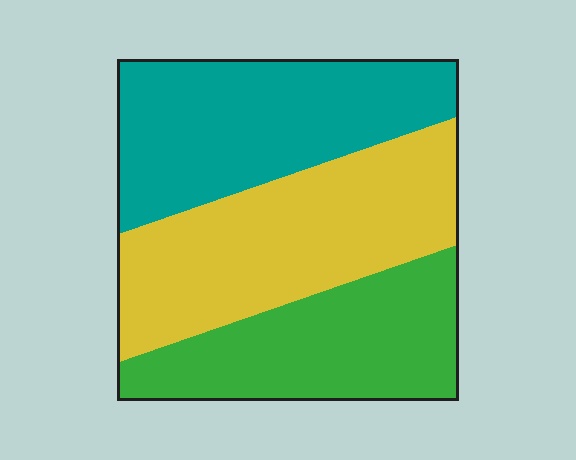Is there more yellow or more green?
Yellow.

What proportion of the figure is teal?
Teal covers around 35% of the figure.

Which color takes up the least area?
Green, at roughly 30%.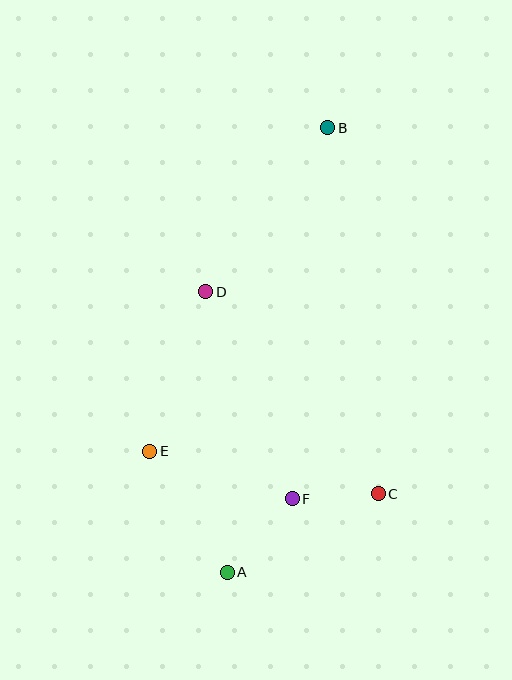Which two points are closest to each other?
Points C and F are closest to each other.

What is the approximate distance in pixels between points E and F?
The distance between E and F is approximately 150 pixels.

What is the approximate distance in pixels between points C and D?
The distance between C and D is approximately 266 pixels.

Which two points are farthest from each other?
Points A and B are farthest from each other.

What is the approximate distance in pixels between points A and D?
The distance between A and D is approximately 281 pixels.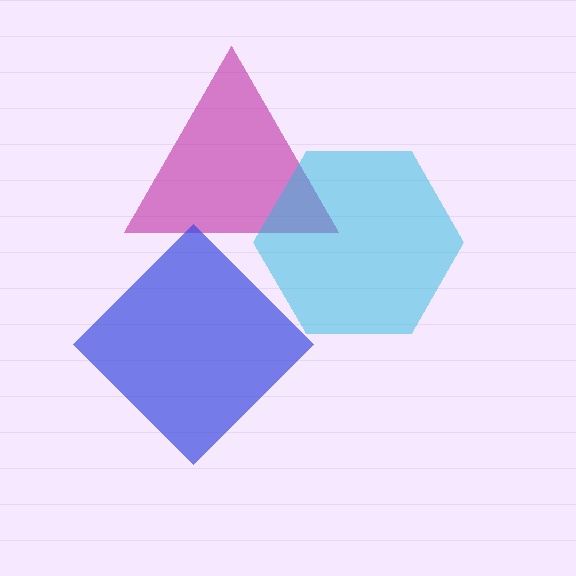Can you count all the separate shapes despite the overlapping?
Yes, there are 3 separate shapes.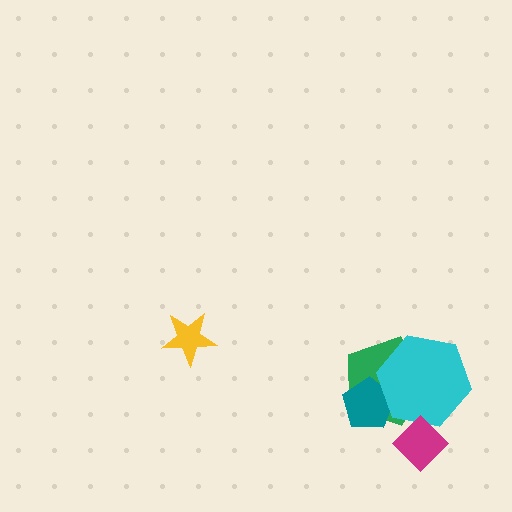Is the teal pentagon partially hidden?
Yes, it is partially covered by another shape.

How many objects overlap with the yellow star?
0 objects overlap with the yellow star.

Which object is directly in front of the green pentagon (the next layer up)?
The teal pentagon is directly in front of the green pentagon.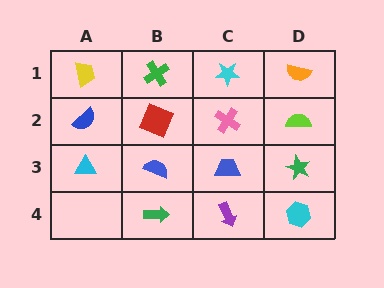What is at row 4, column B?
A green arrow.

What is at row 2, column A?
A blue semicircle.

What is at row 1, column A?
A yellow trapezoid.